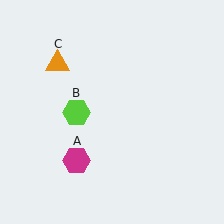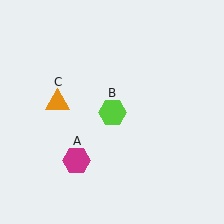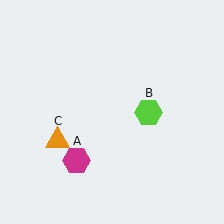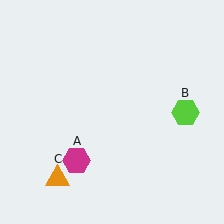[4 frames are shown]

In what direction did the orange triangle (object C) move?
The orange triangle (object C) moved down.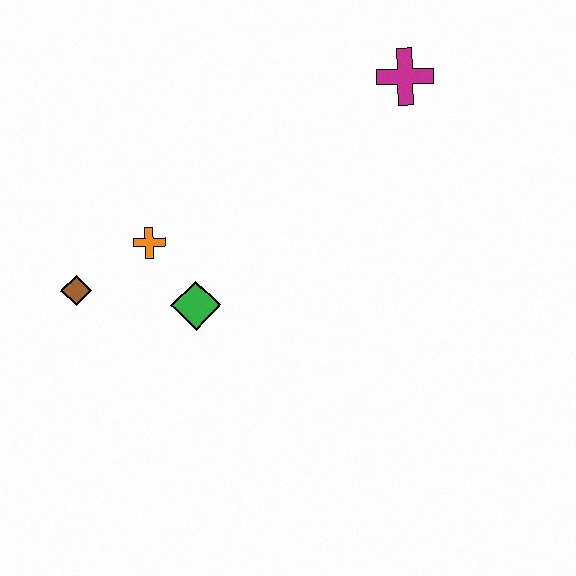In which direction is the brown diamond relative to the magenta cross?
The brown diamond is to the left of the magenta cross.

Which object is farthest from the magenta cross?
The brown diamond is farthest from the magenta cross.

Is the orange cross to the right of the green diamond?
No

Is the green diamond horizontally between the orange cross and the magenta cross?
Yes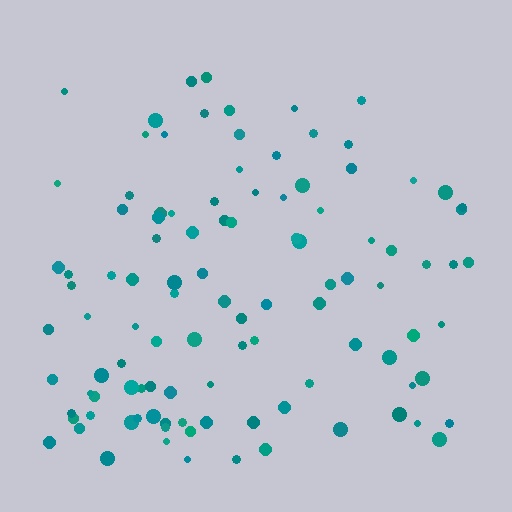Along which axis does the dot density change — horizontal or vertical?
Vertical.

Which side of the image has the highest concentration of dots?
The bottom.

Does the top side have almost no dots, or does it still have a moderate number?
Still a moderate number, just noticeably fewer than the bottom.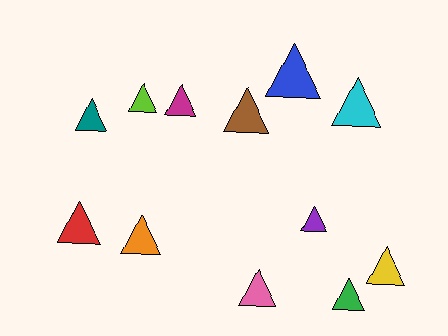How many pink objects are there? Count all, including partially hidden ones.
There is 1 pink object.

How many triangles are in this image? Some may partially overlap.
There are 12 triangles.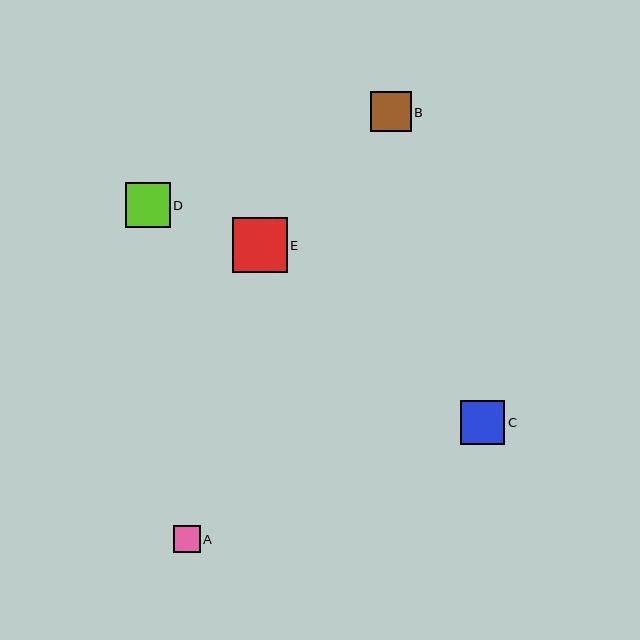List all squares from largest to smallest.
From largest to smallest: E, D, C, B, A.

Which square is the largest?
Square E is the largest with a size of approximately 55 pixels.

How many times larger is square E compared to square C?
Square E is approximately 1.2 times the size of square C.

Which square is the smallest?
Square A is the smallest with a size of approximately 27 pixels.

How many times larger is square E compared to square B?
Square E is approximately 1.4 times the size of square B.